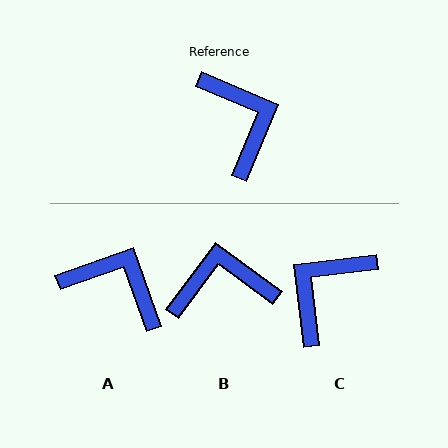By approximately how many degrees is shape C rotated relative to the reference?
Approximately 120 degrees counter-clockwise.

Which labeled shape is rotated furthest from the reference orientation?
C, about 120 degrees away.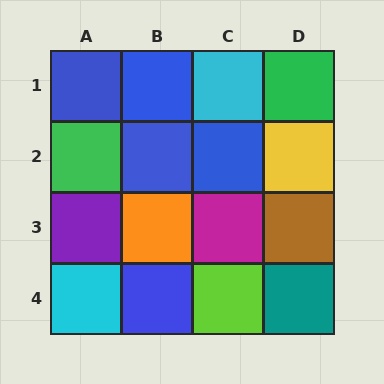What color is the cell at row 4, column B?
Blue.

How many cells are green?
2 cells are green.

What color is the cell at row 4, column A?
Cyan.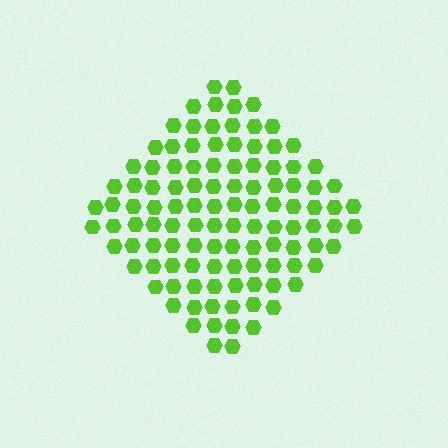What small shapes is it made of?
It is made of small hexagons.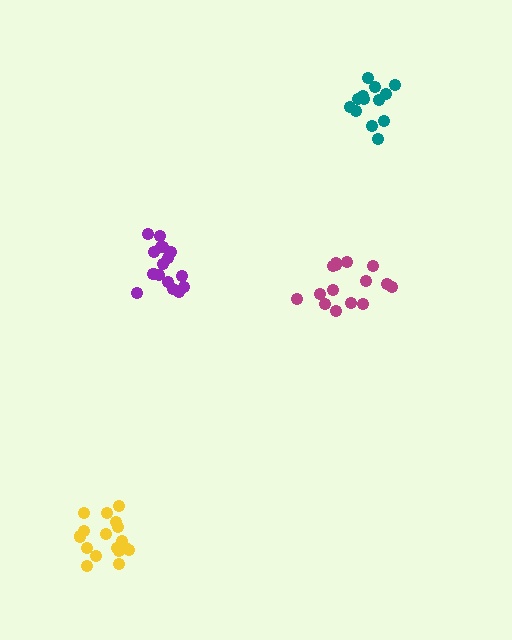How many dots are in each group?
Group 1: 13 dots, Group 2: 15 dots, Group 3: 18 dots, Group 4: 16 dots (62 total).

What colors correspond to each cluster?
The clusters are colored: teal, magenta, yellow, purple.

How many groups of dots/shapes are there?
There are 4 groups.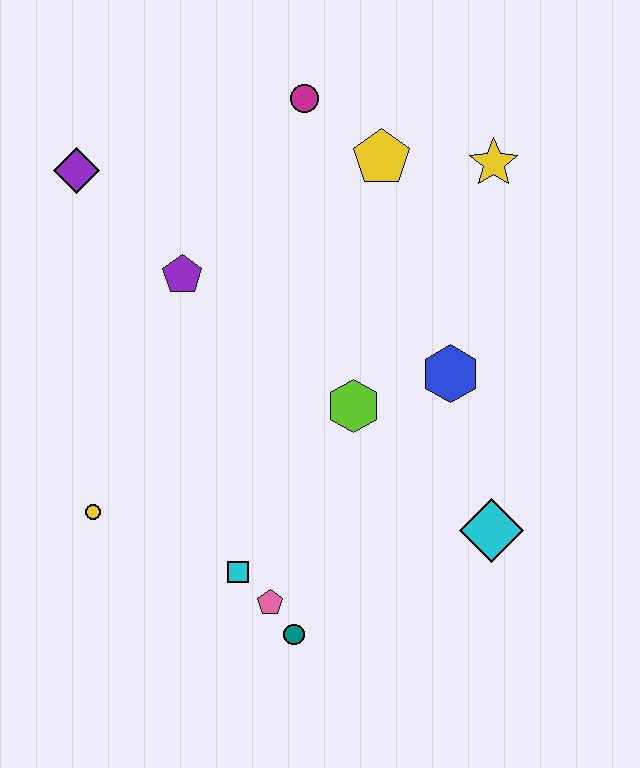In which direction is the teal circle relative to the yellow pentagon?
The teal circle is below the yellow pentagon.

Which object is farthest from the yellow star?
The yellow circle is farthest from the yellow star.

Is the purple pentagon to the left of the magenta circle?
Yes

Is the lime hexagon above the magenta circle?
No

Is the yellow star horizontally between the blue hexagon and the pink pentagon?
No